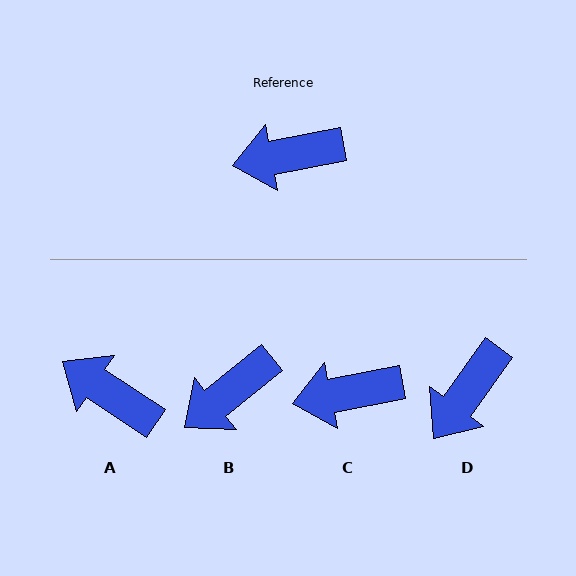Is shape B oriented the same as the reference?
No, it is off by about 28 degrees.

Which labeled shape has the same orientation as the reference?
C.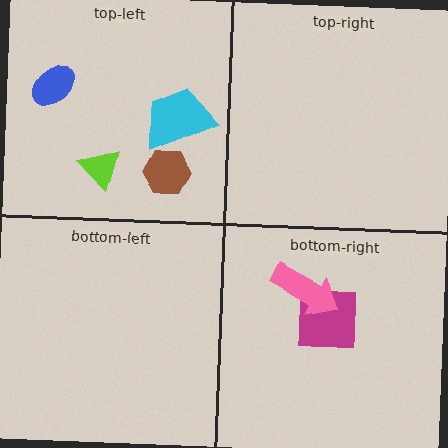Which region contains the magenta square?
The bottom-right region.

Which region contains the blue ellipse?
The top-left region.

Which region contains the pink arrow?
The bottom-right region.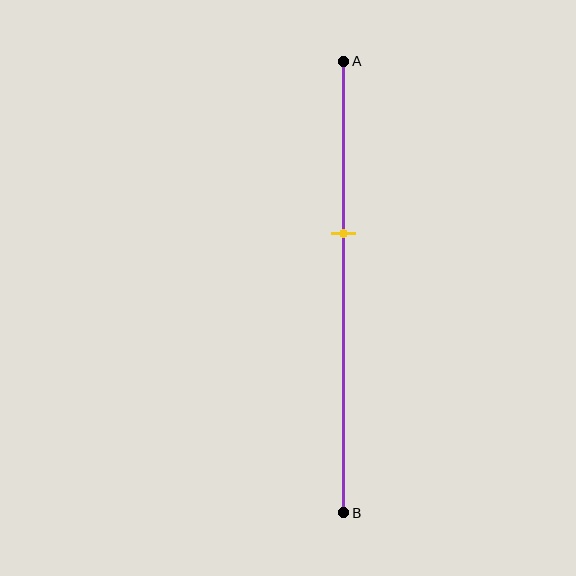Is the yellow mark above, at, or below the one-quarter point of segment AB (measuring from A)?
The yellow mark is below the one-quarter point of segment AB.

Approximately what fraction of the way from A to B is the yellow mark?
The yellow mark is approximately 40% of the way from A to B.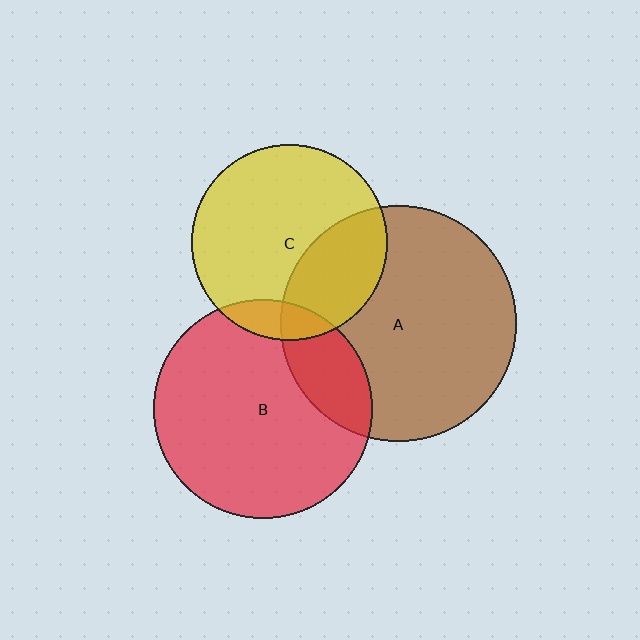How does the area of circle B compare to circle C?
Approximately 1.2 times.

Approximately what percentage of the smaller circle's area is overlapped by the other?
Approximately 30%.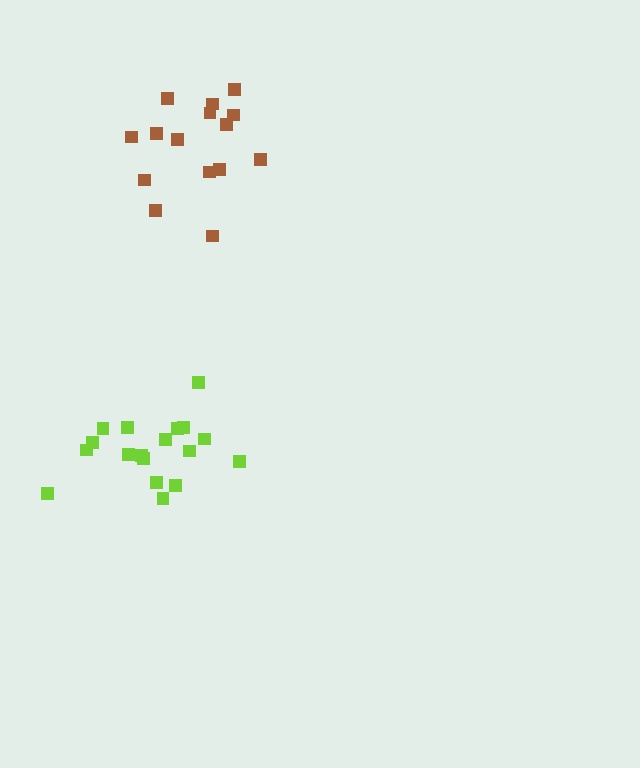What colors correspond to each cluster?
The clusters are colored: brown, lime.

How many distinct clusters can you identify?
There are 2 distinct clusters.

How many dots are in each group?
Group 1: 15 dots, Group 2: 18 dots (33 total).